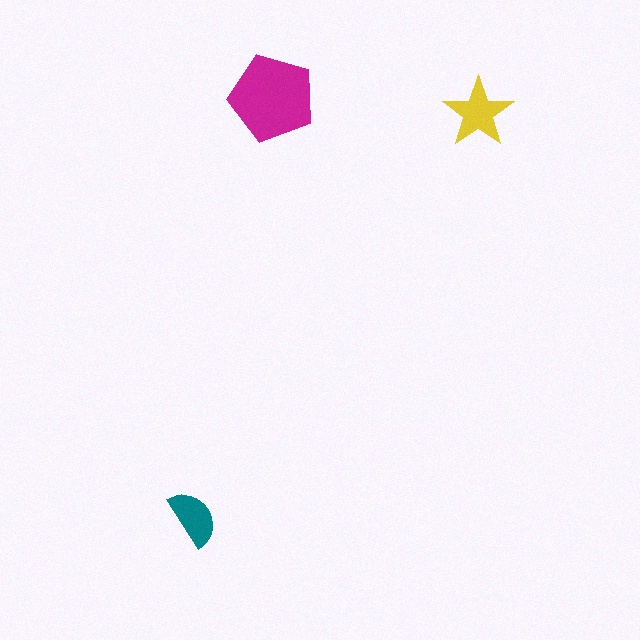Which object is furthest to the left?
The teal semicircle is leftmost.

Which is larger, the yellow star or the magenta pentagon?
The magenta pentagon.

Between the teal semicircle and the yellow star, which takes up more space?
The yellow star.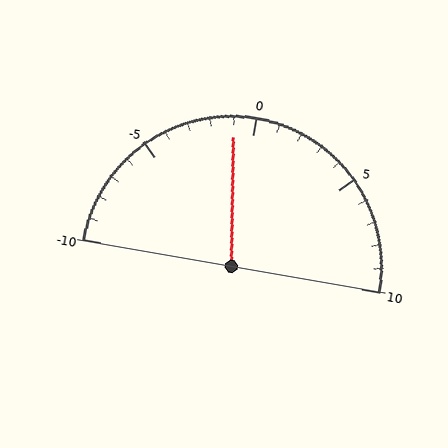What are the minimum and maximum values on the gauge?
The gauge ranges from -10 to 10.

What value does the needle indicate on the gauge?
The needle indicates approximately -1.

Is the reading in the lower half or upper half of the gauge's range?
The reading is in the lower half of the range (-10 to 10).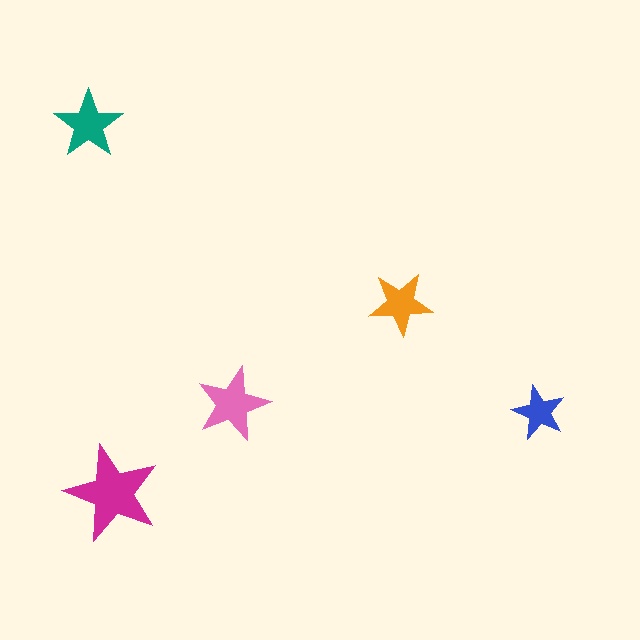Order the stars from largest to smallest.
the magenta one, the pink one, the teal one, the orange one, the blue one.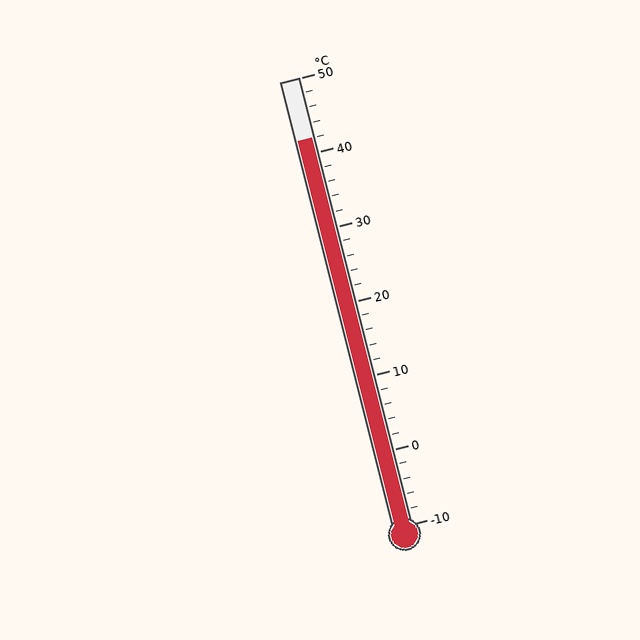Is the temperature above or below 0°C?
The temperature is above 0°C.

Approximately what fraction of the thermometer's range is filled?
The thermometer is filled to approximately 85% of its range.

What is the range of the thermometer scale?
The thermometer scale ranges from -10°C to 50°C.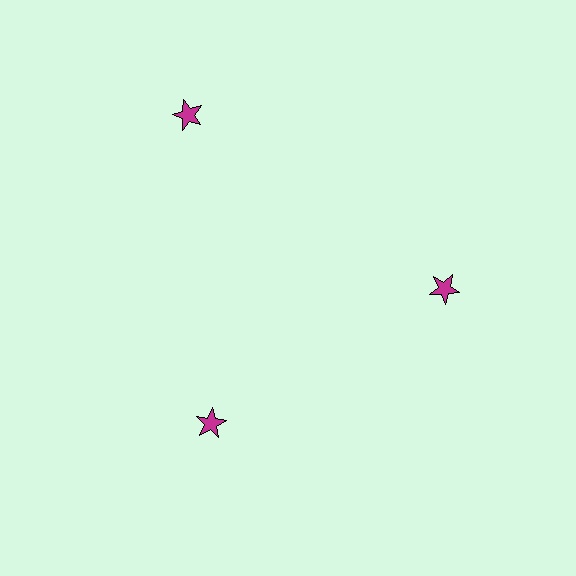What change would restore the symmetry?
The symmetry would be restored by moving it inward, back onto the ring so that all 3 stars sit at equal angles and equal distance from the center.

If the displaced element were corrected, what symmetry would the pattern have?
It would have 3-fold rotational symmetry — the pattern would map onto itself every 120 degrees.